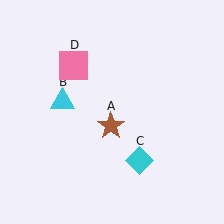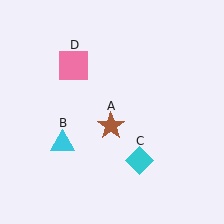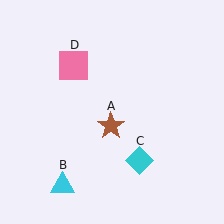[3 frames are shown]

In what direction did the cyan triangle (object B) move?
The cyan triangle (object B) moved down.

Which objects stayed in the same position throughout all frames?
Brown star (object A) and cyan diamond (object C) and pink square (object D) remained stationary.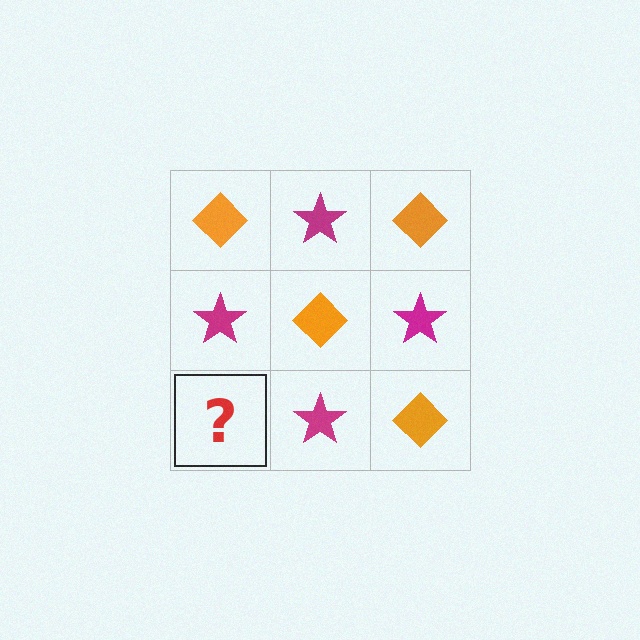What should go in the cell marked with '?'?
The missing cell should contain an orange diamond.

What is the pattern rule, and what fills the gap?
The rule is that it alternates orange diamond and magenta star in a checkerboard pattern. The gap should be filled with an orange diamond.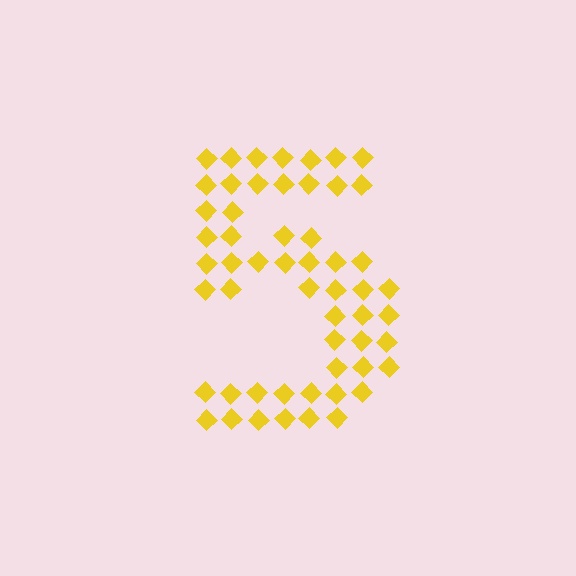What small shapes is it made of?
It is made of small diamonds.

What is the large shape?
The large shape is the digit 5.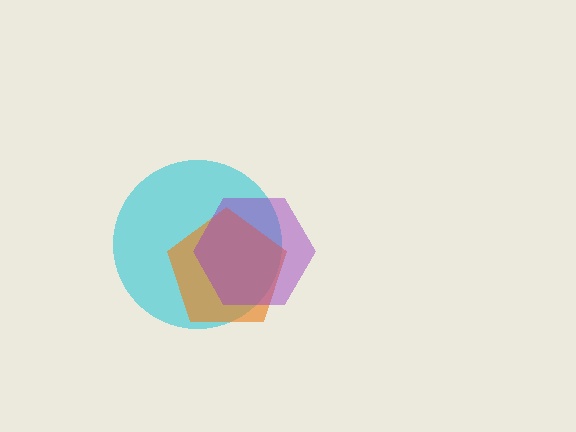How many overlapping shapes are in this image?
There are 3 overlapping shapes in the image.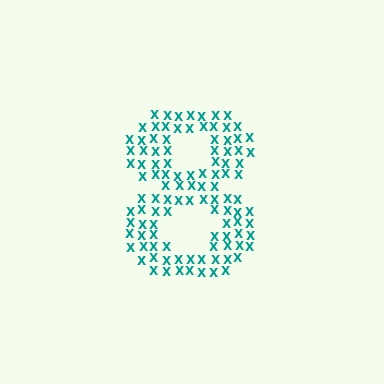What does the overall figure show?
The overall figure shows the digit 8.